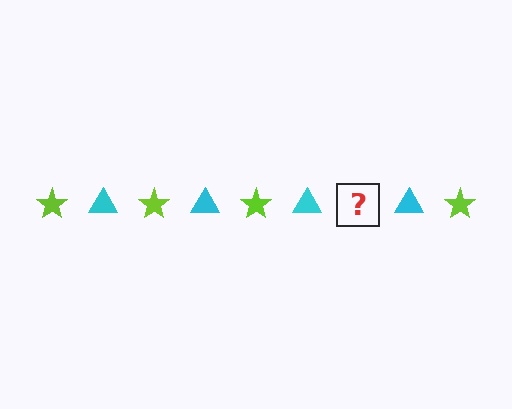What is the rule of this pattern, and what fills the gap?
The rule is that the pattern alternates between lime star and cyan triangle. The gap should be filled with a lime star.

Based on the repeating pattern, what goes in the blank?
The blank should be a lime star.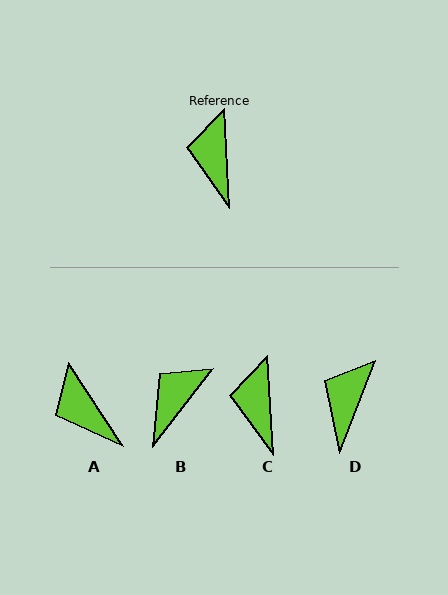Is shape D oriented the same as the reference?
No, it is off by about 24 degrees.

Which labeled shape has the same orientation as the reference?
C.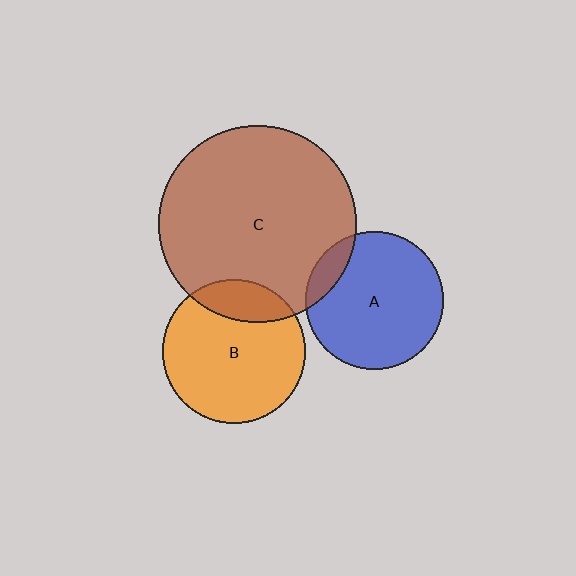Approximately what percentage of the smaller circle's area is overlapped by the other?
Approximately 20%.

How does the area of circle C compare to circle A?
Approximately 2.0 times.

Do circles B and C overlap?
Yes.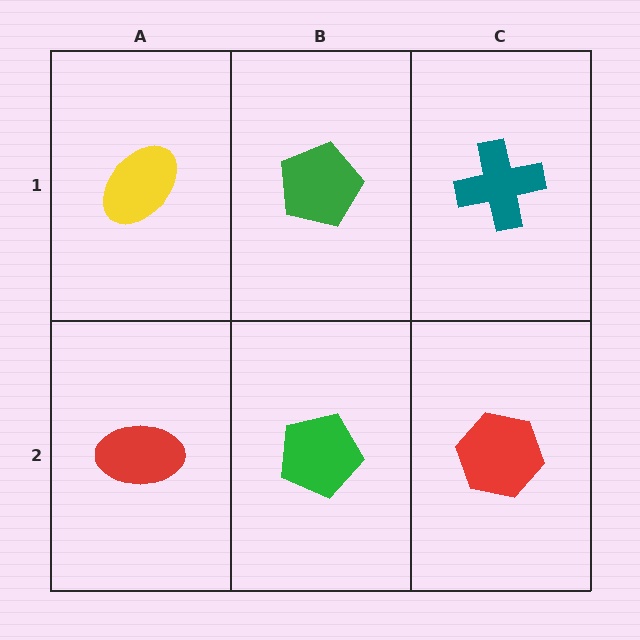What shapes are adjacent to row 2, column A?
A yellow ellipse (row 1, column A), a green pentagon (row 2, column B).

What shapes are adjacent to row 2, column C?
A teal cross (row 1, column C), a green pentagon (row 2, column B).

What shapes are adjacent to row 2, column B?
A green pentagon (row 1, column B), a red ellipse (row 2, column A), a red hexagon (row 2, column C).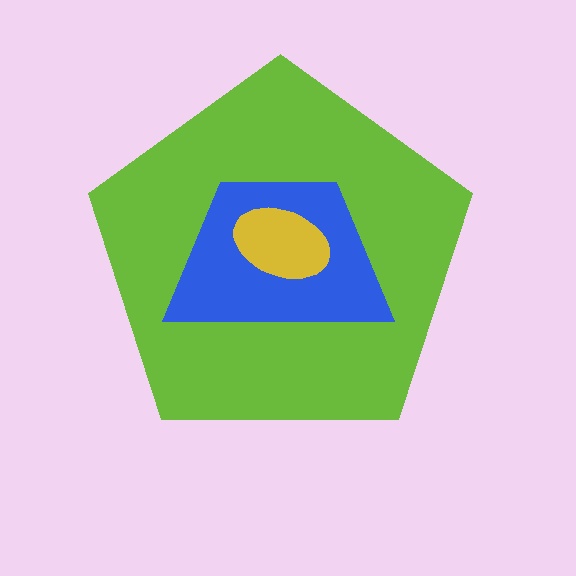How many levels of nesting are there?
3.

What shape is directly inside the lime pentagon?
The blue trapezoid.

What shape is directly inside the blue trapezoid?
The yellow ellipse.